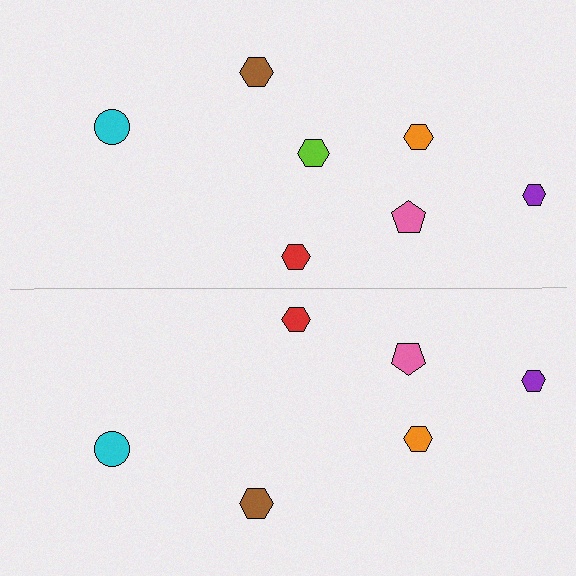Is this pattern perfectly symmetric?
No, the pattern is not perfectly symmetric. A lime hexagon is missing from the bottom side.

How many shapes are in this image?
There are 13 shapes in this image.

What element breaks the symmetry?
A lime hexagon is missing from the bottom side.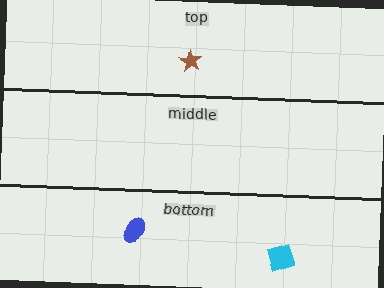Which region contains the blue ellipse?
The bottom region.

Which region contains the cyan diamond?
The bottom region.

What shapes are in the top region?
The brown star.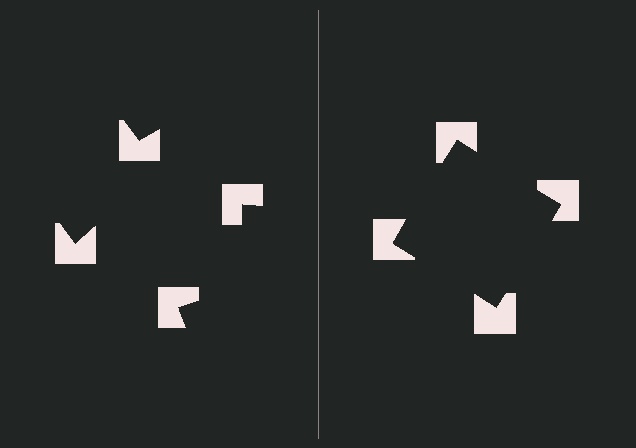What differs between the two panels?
The notched squares are positioned identically on both sides; only the wedge orientations differ. On the right they align to a square; on the left they are misaligned.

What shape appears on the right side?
An illusory square.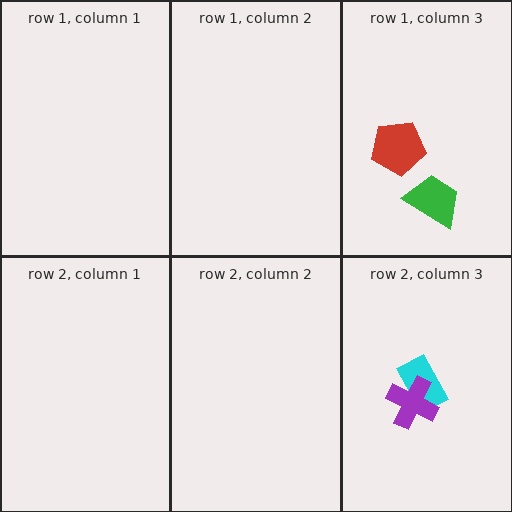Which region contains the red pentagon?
The row 1, column 3 region.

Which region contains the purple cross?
The row 2, column 3 region.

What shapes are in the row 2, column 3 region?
The cyan rectangle, the purple cross.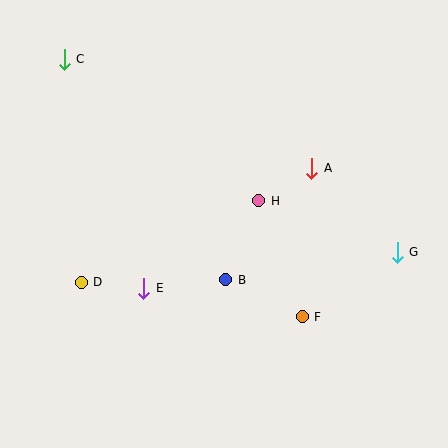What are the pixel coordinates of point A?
Point A is at (312, 168).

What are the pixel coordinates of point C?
Point C is at (64, 59).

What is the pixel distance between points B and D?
The distance between B and D is 144 pixels.